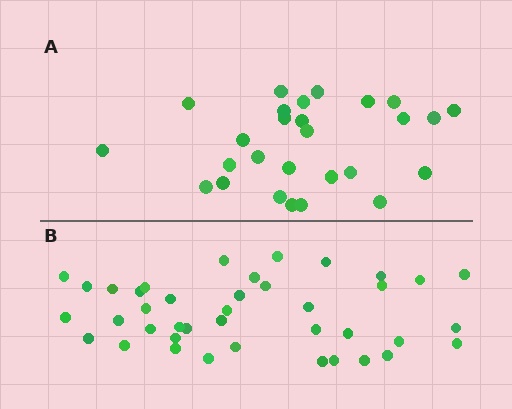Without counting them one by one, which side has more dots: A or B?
Region B (the bottom region) has more dots.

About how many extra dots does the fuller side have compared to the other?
Region B has approximately 15 more dots than region A.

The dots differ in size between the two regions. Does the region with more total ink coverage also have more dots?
No. Region A has more total ink coverage because its dots are larger, but region B actually contains more individual dots. Total area can be misleading — the number of items is what matters here.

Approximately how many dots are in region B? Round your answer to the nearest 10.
About 40 dots.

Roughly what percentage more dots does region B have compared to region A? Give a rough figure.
About 50% more.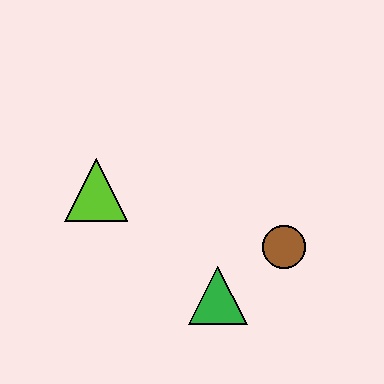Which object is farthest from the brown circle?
The lime triangle is farthest from the brown circle.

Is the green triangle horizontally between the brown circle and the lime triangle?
Yes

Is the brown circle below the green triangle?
No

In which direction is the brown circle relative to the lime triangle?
The brown circle is to the right of the lime triangle.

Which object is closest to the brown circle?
The green triangle is closest to the brown circle.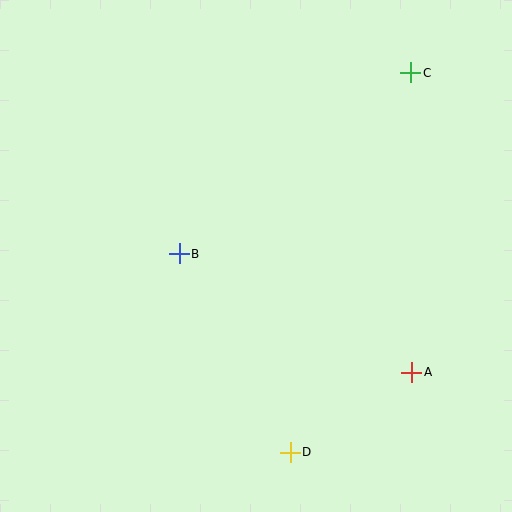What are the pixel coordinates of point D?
Point D is at (290, 452).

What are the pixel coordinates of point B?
Point B is at (179, 254).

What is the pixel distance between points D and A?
The distance between D and A is 145 pixels.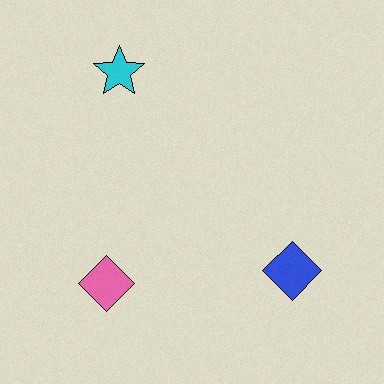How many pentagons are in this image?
There are no pentagons.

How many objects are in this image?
There are 3 objects.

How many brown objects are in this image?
There are no brown objects.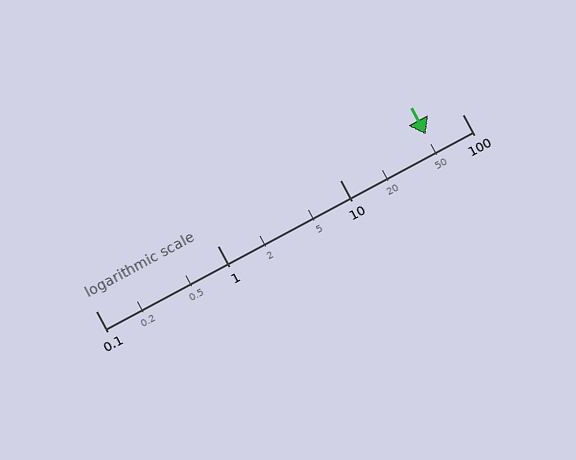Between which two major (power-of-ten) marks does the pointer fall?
The pointer is between 10 and 100.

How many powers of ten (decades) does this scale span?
The scale spans 3 decades, from 0.1 to 100.